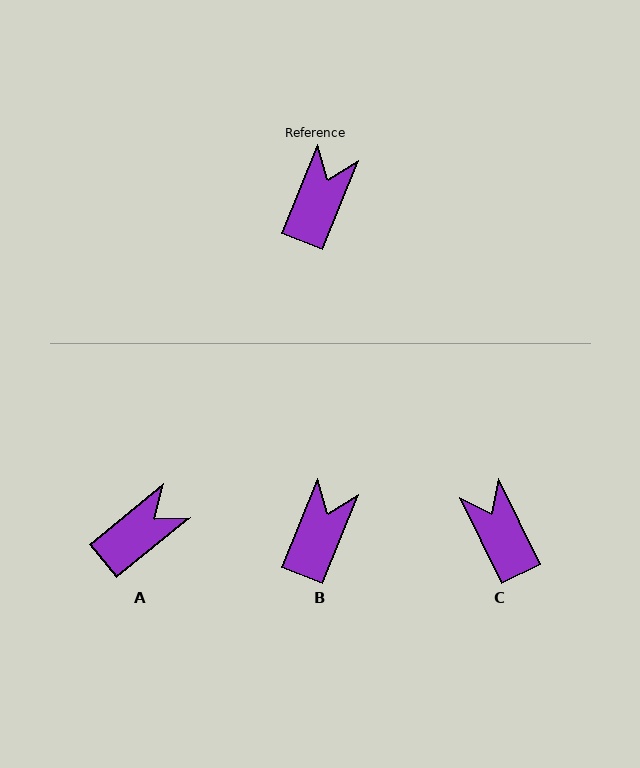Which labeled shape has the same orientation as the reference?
B.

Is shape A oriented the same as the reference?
No, it is off by about 29 degrees.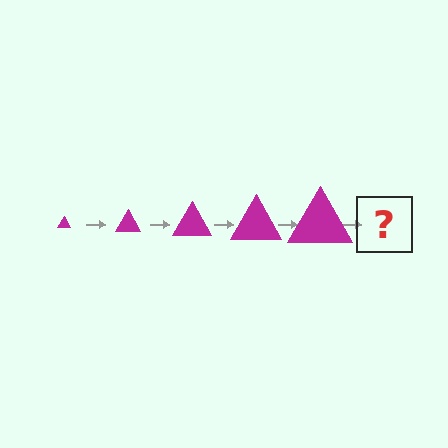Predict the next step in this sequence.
The next step is a magenta triangle, larger than the previous one.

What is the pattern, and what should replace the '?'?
The pattern is that the triangle gets progressively larger each step. The '?' should be a magenta triangle, larger than the previous one.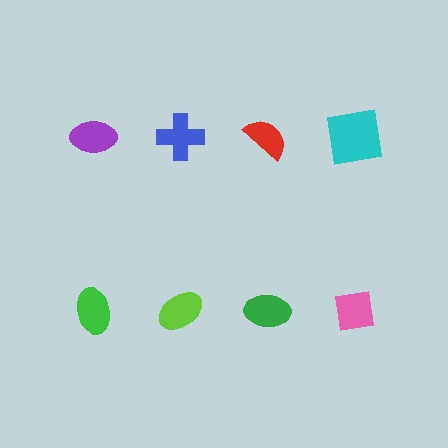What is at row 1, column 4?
A cyan square.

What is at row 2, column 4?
A pink square.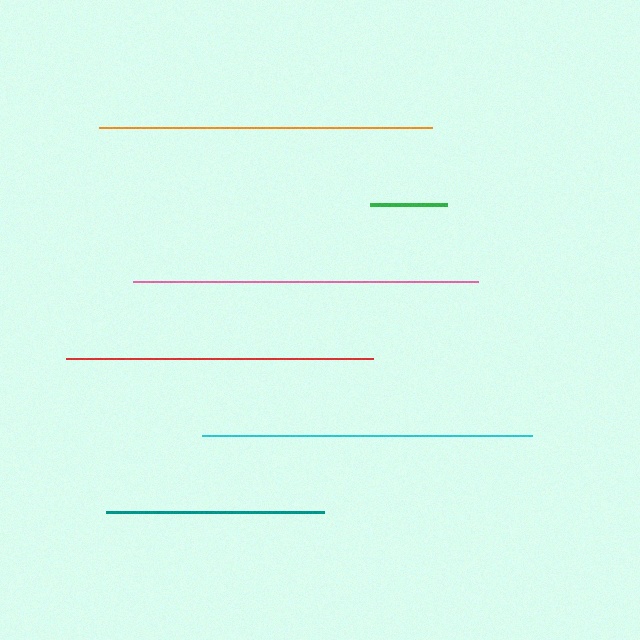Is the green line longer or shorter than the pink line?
The pink line is longer than the green line.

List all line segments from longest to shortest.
From longest to shortest: pink, orange, cyan, red, teal, green.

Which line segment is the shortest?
The green line is the shortest at approximately 77 pixels.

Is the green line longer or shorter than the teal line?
The teal line is longer than the green line.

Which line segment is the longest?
The pink line is the longest at approximately 345 pixels.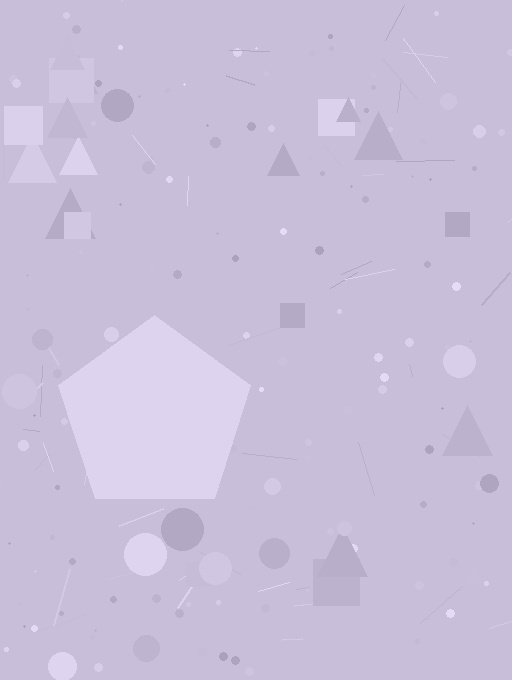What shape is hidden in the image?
A pentagon is hidden in the image.